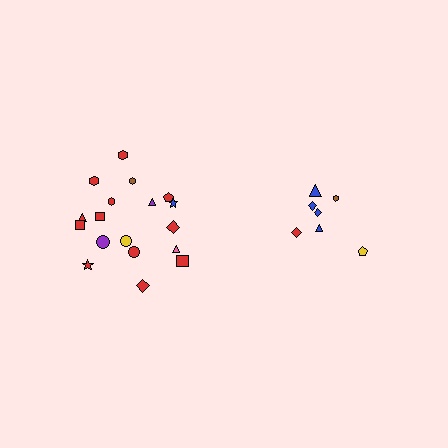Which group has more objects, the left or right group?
The left group.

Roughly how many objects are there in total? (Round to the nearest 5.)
Roughly 25 objects in total.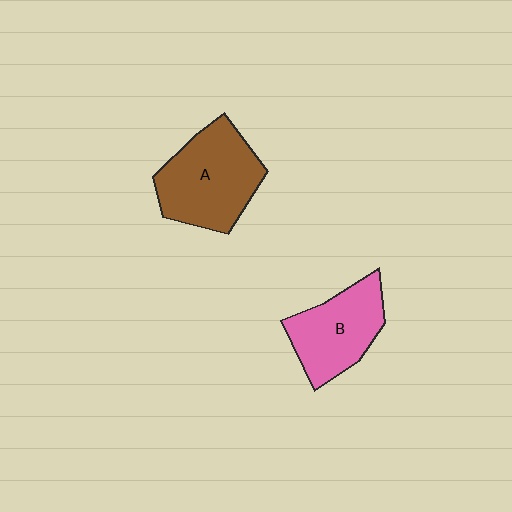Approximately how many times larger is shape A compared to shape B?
Approximately 1.3 times.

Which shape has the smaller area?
Shape B (pink).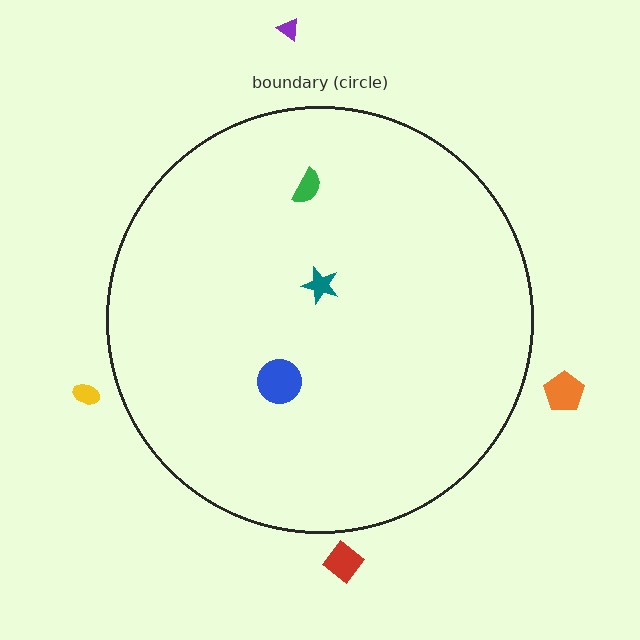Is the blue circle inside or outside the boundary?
Inside.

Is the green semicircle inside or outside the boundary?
Inside.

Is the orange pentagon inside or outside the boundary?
Outside.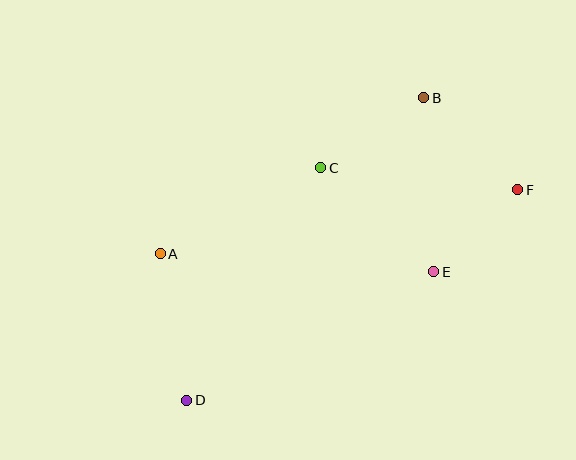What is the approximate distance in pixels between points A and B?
The distance between A and B is approximately 306 pixels.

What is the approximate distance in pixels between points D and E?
The distance between D and E is approximately 278 pixels.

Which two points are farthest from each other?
Points D and F are farthest from each other.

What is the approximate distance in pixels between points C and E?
The distance between C and E is approximately 154 pixels.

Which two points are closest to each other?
Points E and F are closest to each other.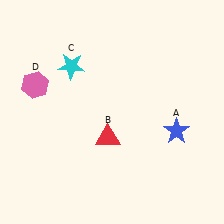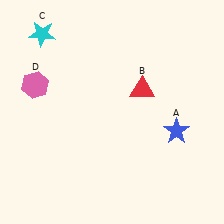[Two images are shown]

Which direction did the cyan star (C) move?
The cyan star (C) moved up.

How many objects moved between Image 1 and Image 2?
2 objects moved between the two images.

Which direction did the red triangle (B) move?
The red triangle (B) moved up.